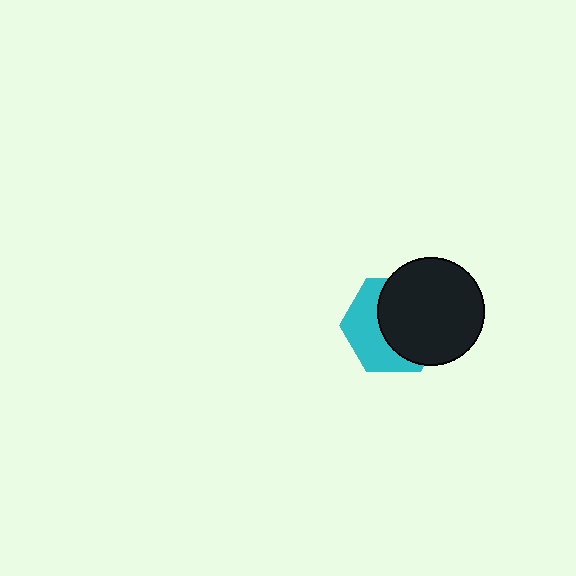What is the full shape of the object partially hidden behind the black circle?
The partially hidden object is a cyan hexagon.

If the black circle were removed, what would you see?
You would see the complete cyan hexagon.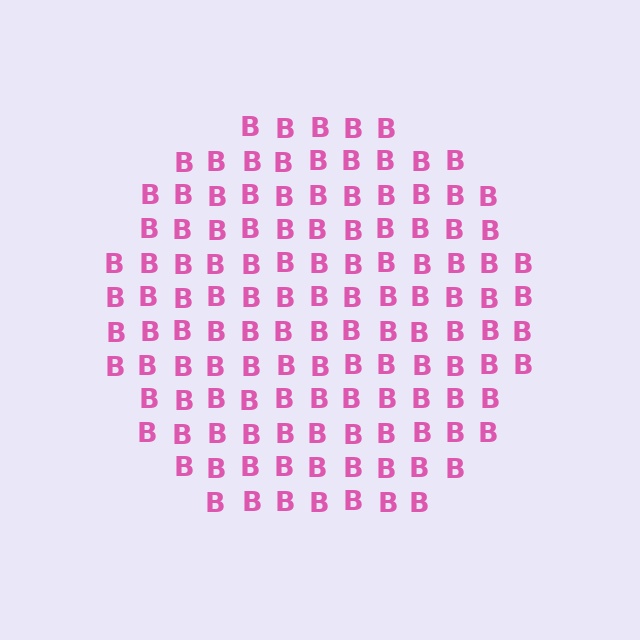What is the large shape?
The large shape is a circle.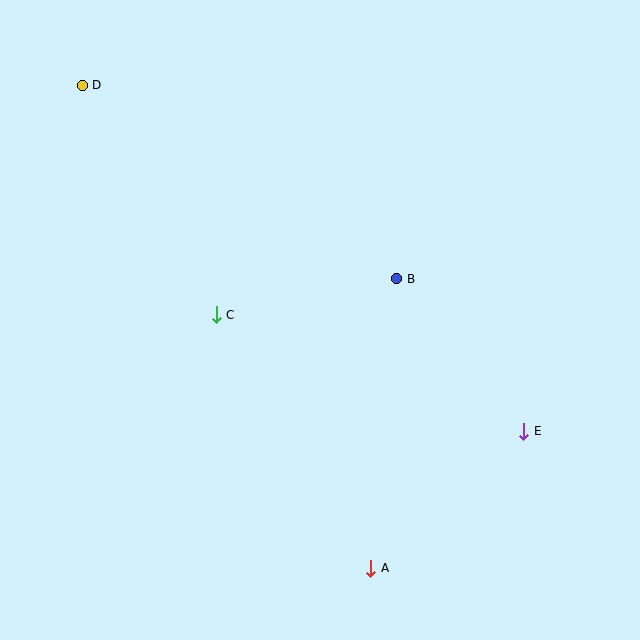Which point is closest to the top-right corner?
Point B is closest to the top-right corner.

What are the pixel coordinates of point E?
Point E is at (524, 431).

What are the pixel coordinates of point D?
Point D is at (82, 85).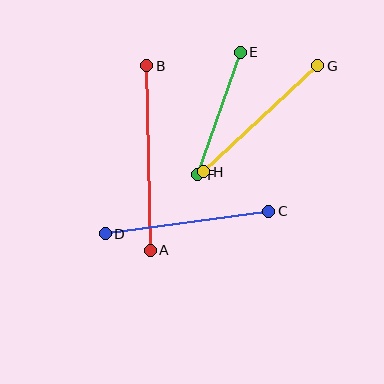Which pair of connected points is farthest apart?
Points A and B are farthest apart.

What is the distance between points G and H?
The distance is approximately 156 pixels.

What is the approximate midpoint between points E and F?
The midpoint is at approximately (219, 113) pixels.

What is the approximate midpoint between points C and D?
The midpoint is at approximately (187, 222) pixels.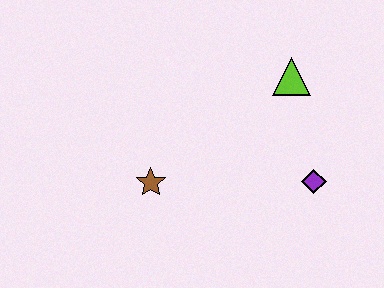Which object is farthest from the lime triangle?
The brown star is farthest from the lime triangle.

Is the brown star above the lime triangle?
No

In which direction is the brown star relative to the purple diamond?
The brown star is to the left of the purple diamond.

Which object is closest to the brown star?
The purple diamond is closest to the brown star.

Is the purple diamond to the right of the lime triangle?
Yes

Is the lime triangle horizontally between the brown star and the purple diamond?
Yes